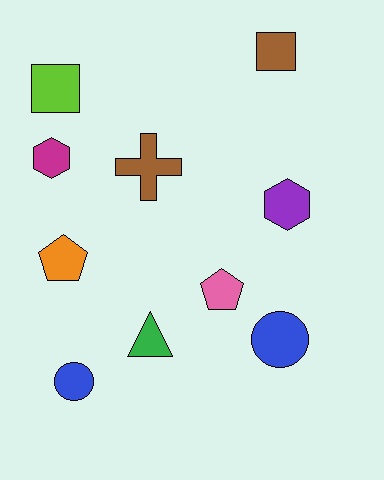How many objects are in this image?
There are 10 objects.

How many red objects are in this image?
There are no red objects.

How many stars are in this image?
There are no stars.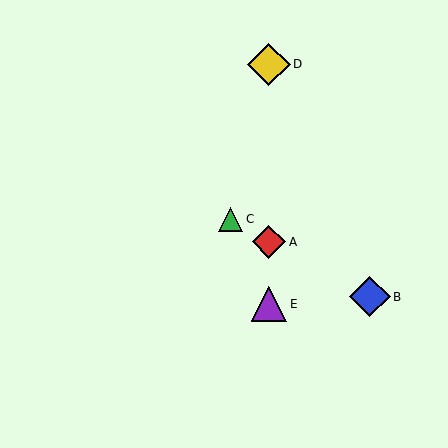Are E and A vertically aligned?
Yes, both are at x≈269.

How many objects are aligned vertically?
3 objects (A, D, E) are aligned vertically.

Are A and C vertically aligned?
No, A is at x≈269 and C is at x≈231.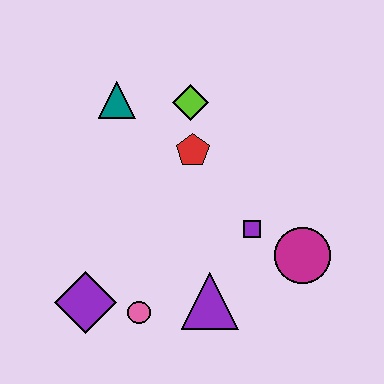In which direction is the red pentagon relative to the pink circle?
The red pentagon is above the pink circle.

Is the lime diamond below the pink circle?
No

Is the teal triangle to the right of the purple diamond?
Yes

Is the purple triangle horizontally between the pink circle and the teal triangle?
No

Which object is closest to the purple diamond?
The pink circle is closest to the purple diamond.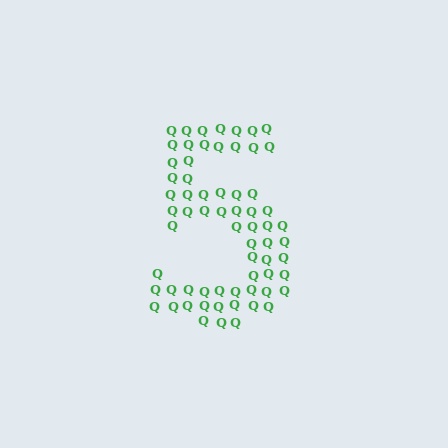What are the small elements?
The small elements are letter Q's.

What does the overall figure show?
The overall figure shows the digit 5.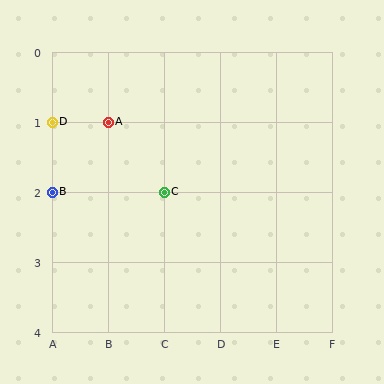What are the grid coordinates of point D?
Point D is at grid coordinates (A, 1).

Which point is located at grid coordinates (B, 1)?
Point A is at (B, 1).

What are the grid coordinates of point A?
Point A is at grid coordinates (B, 1).